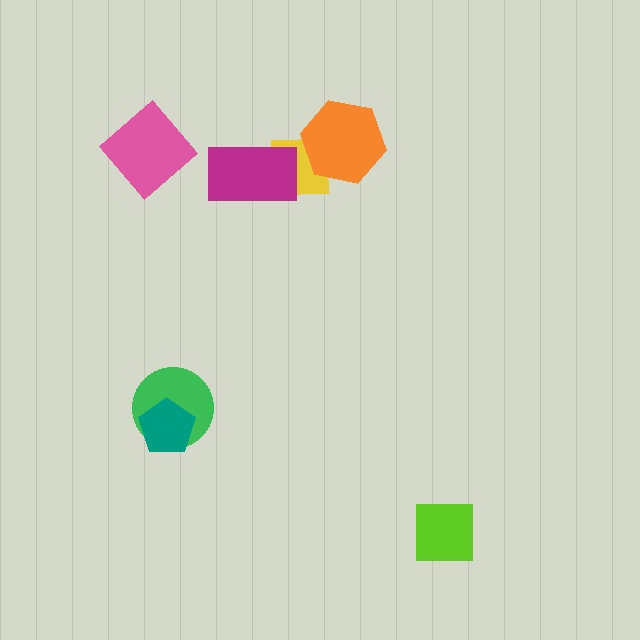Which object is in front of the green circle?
The teal pentagon is in front of the green circle.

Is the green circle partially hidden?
Yes, it is partially covered by another shape.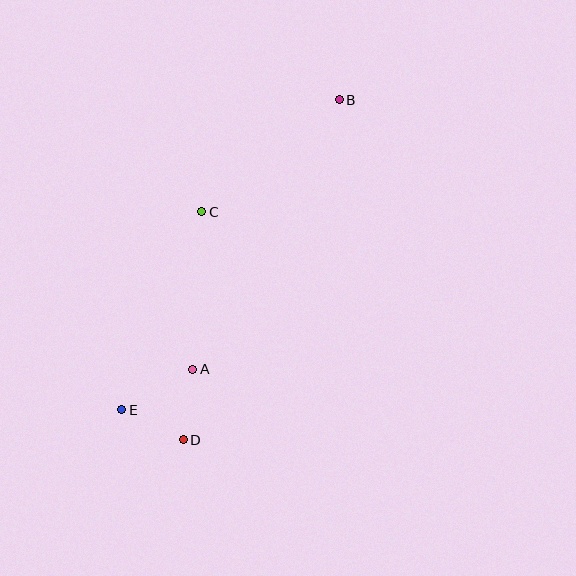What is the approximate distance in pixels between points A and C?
The distance between A and C is approximately 157 pixels.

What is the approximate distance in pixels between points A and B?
The distance between A and B is approximately 307 pixels.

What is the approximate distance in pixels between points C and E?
The distance between C and E is approximately 213 pixels.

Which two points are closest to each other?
Points D and E are closest to each other.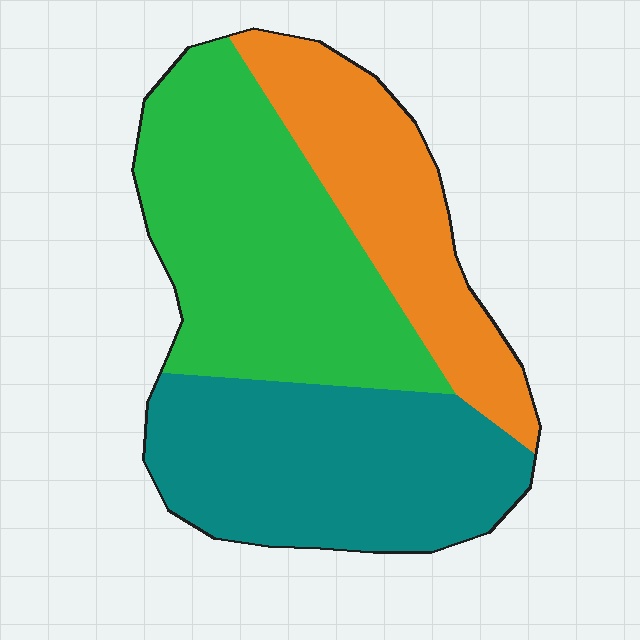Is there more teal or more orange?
Teal.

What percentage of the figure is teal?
Teal takes up about three eighths (3/8) of the figure.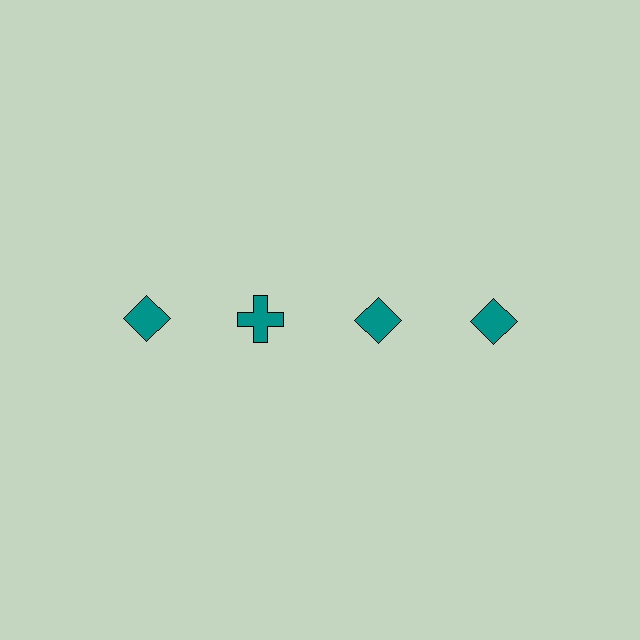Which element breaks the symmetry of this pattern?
The teal cross in the top row, second from left column breaks the symmetry. All other shapes are teal diamonds.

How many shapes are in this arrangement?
There are 4 shapes arranged in a grid pattern.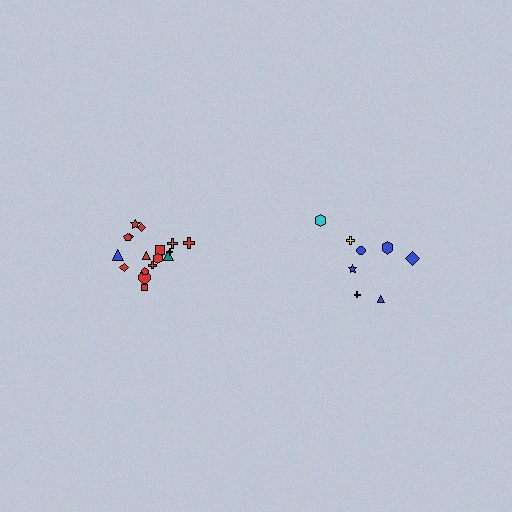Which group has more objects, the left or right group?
The left group.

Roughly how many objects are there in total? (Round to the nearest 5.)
Roughly 25 objects in total.